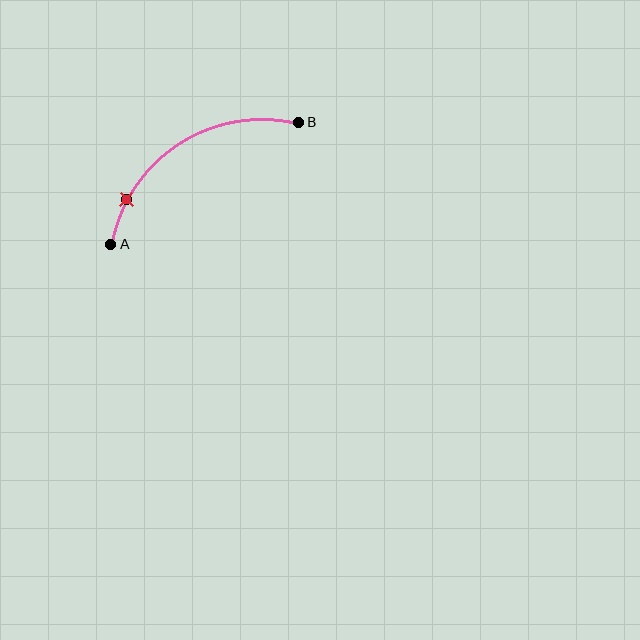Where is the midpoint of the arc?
The arc midpoint is the point on the curve farthest from the straight line joining A and B. It sits above that line.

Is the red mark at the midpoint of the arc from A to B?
No. The red mark lies on the arc but is closer to endpoint A. The arc midpoint would be at the point on the curve equidistant along the arc from both A and B.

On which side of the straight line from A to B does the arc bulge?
The arc bulges above the straight line connecting A and B.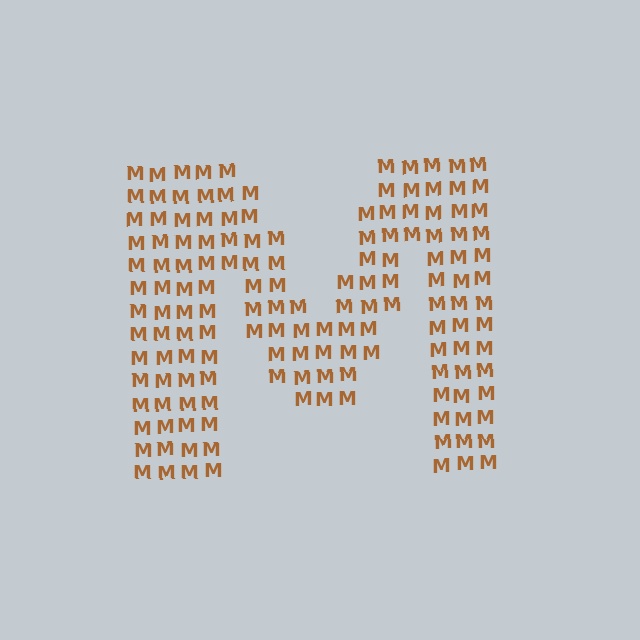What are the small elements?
The small elements are letter M's.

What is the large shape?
The large shape is the letter M.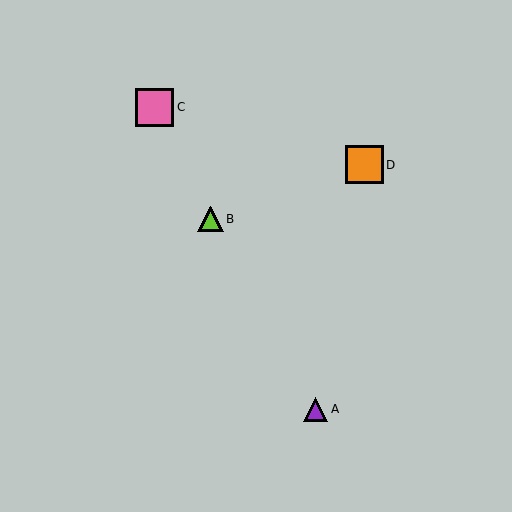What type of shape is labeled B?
Shape B is a lime triangle.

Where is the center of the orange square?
The center of the orange square is at (364, 165).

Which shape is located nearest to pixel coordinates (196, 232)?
The lime triangle (labeled B) at (211, 219) is nearest to that location.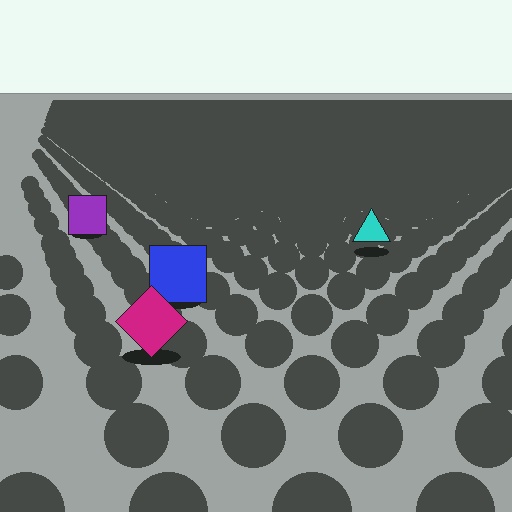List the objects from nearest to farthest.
From nearest to farthest: the magenta diamond, the blue square, the cyan triangle, the purple square.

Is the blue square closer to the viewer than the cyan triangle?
Yes. The blue square is closer — you can tell from the texture gradient: the ground texture is coarser near it.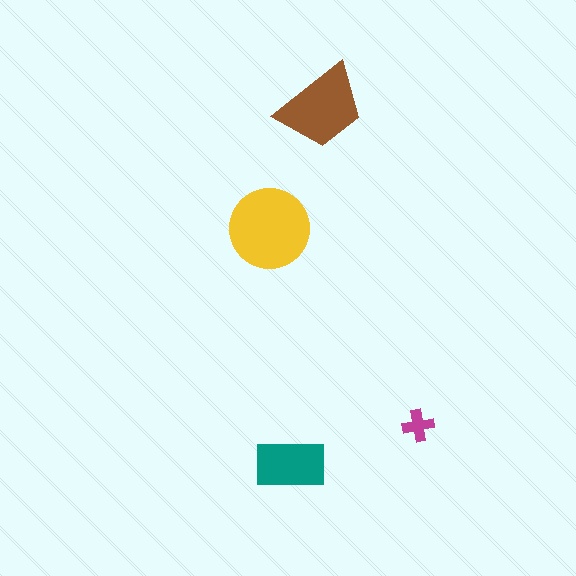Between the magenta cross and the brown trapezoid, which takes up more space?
The brown trapezoid.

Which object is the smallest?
The magenta cross.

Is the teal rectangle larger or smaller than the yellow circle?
Smaller.